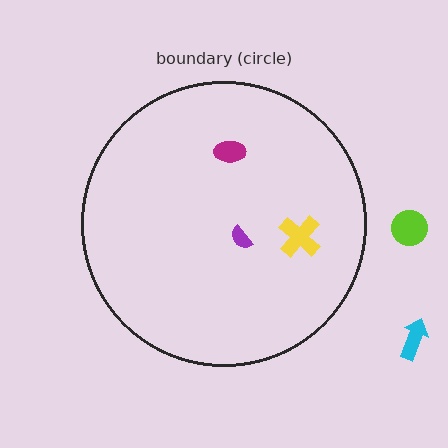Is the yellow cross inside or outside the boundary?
Inside.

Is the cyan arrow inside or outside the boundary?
Outside.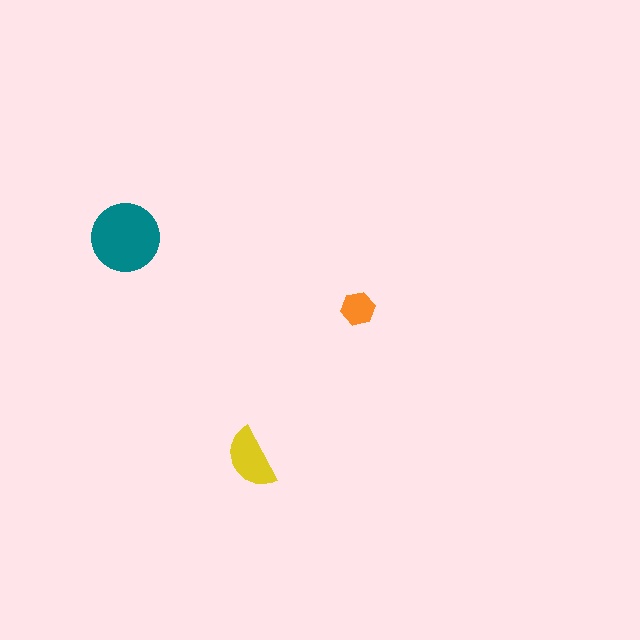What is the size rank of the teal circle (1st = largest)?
1st.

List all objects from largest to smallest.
The teal circle, the yellow semicircle, the orange hexagon.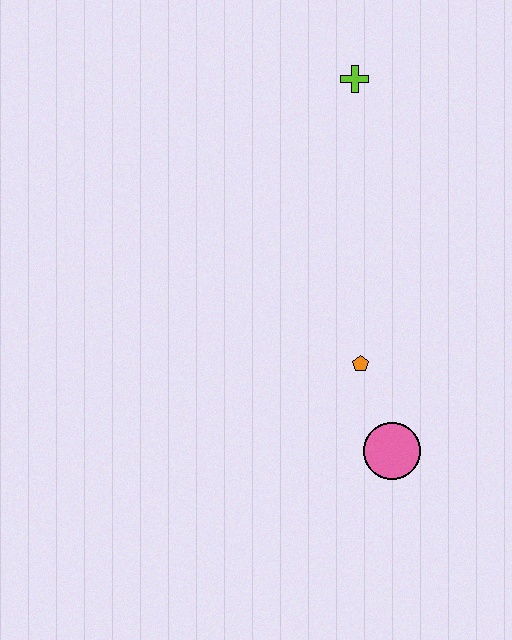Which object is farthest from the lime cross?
The pink circle is farthest from the lime cross.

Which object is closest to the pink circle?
The orange pentagon is closest to the pink circle.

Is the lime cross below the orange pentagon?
No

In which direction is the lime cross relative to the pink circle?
The lime cross is above the pink circle.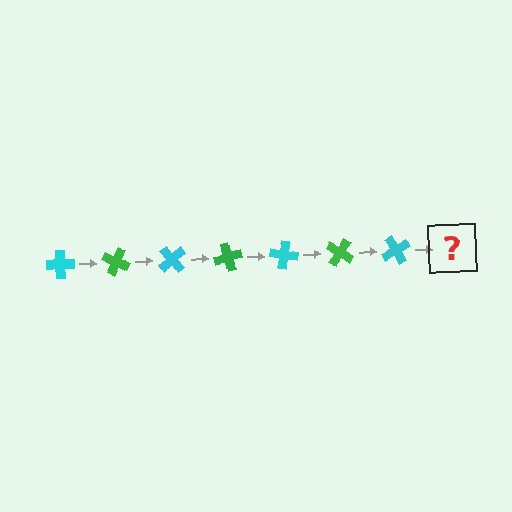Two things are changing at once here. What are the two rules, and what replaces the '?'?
The two rules are that it rotates 25 degrees each step and the color cycles through cyan and green. The '?' should be a green cross, rotated 175 degrees from the start.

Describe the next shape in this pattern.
It should be a green cross, rotated 175 degrees from the start.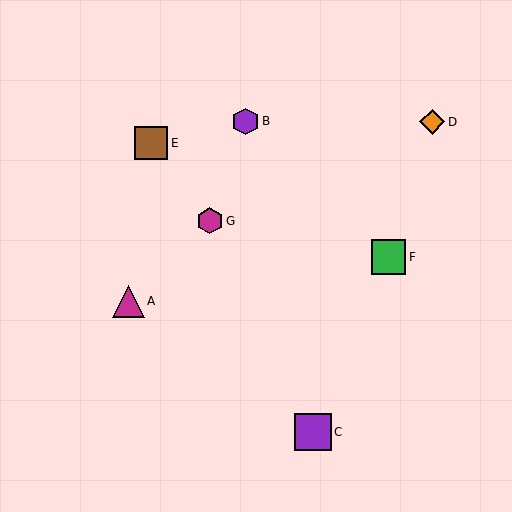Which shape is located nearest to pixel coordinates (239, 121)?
The purple hexagon (labeled B) at (246, 122) is nearest to that location.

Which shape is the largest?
The purple square (labeled C) is the largest.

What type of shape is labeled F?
Shape F is a green square.